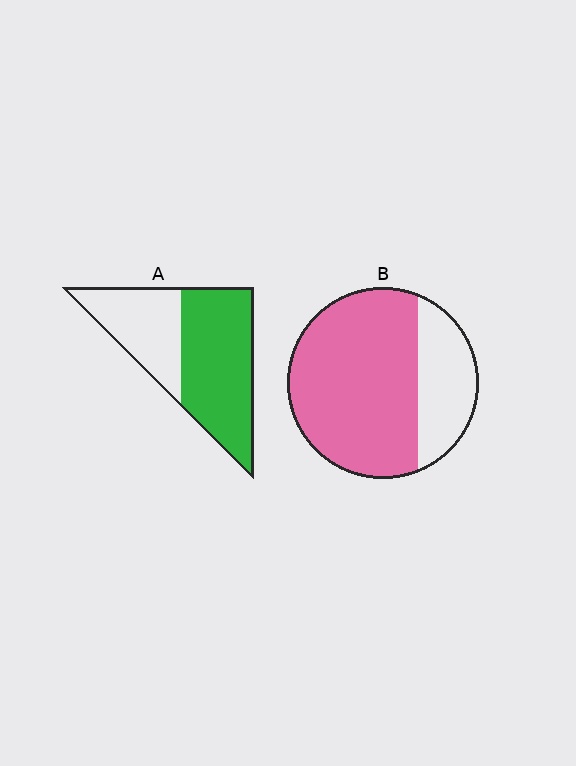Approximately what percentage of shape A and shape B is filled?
A is approximately 60% and B is approximately 75%.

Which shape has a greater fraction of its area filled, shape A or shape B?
Shape B.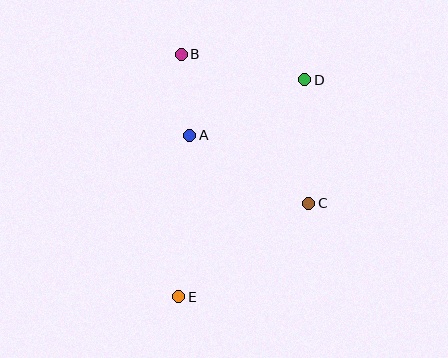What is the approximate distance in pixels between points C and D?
The distance between C and D is approximately 124 pixels.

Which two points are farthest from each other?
Points D and E are farthest from each other.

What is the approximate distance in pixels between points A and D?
The distance between A and D is approximately 128 pixels.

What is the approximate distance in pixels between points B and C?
The distance between B and C is approximately 196 pixels.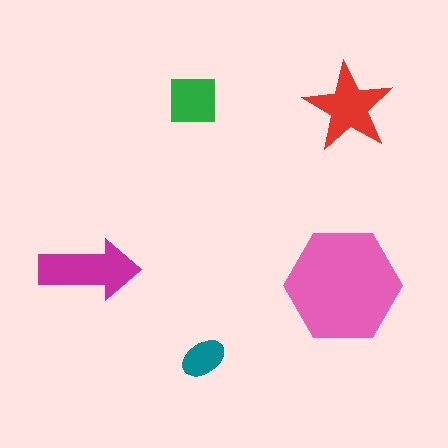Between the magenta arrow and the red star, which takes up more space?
The magenta arrow.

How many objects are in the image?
There are 5 objects in the image.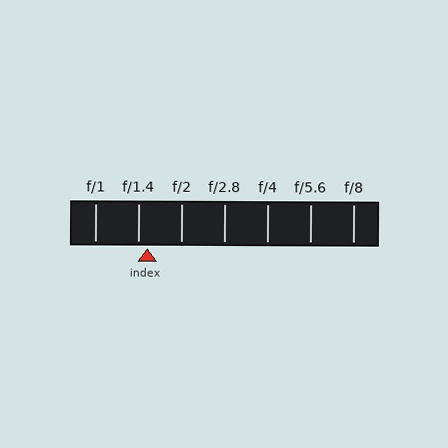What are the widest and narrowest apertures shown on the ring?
The widest aperture shown is f/1 and the narrowest is f/8.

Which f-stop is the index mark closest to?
The index mark is closest to f/1.4.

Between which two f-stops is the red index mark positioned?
The index mark is between f/1.4 and f/2.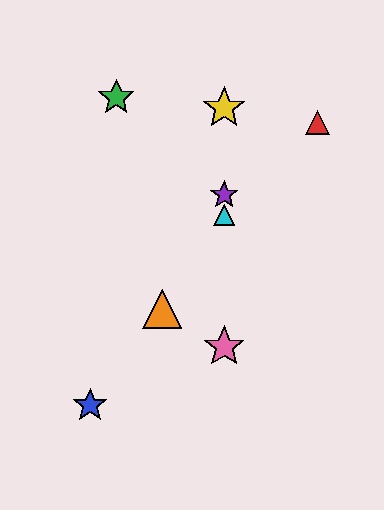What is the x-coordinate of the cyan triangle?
The cyan triangle is at x≈224.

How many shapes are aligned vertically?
4 shapes (the yellow star, the purple star, the cyan triangle, the pink star) are aligned vertically.